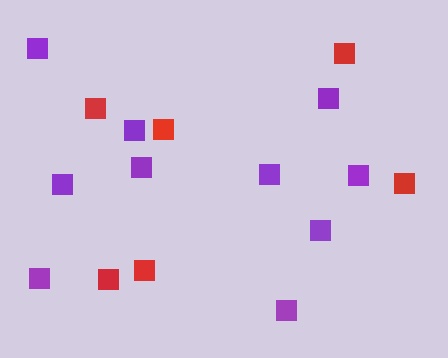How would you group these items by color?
There are 2 groups: one group of purple squares (10) and one group of red squares (6).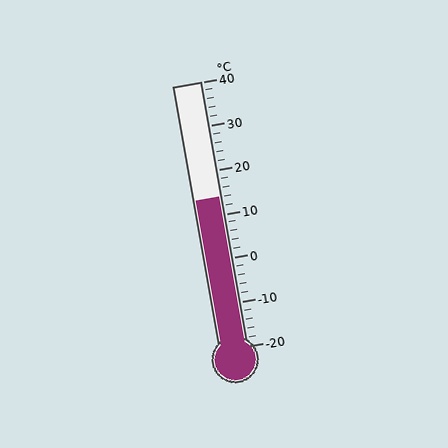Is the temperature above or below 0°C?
The temperature is above 0°C.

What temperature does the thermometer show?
The thermometer shows approximately 14°C.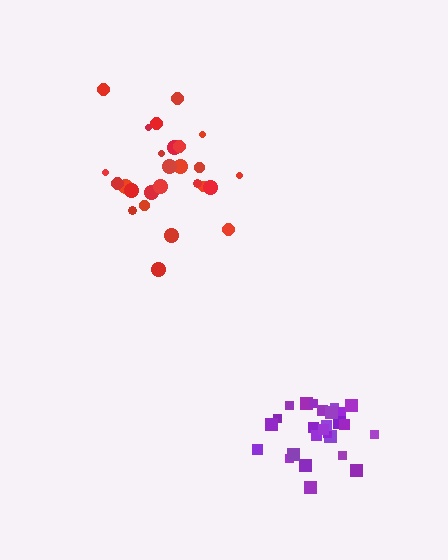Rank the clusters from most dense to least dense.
purple, red.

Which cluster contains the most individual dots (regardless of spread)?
Purple (27).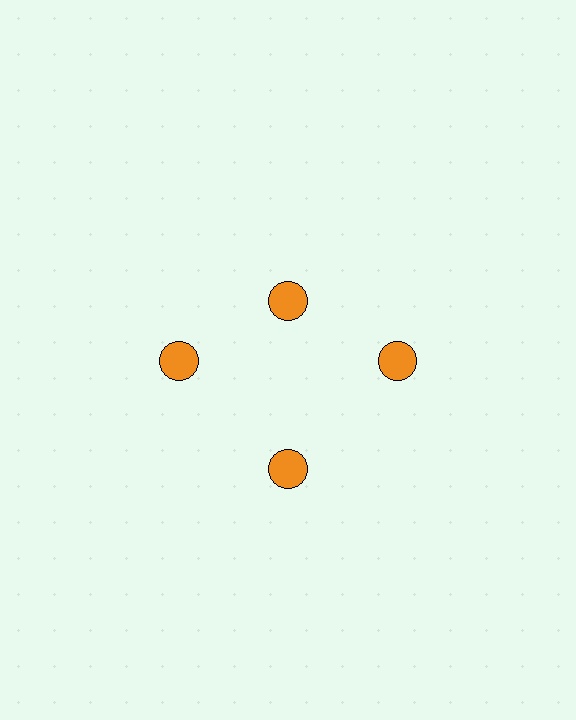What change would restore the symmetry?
The symmetry would be restored by moving it outward, back onto the ring so that all 4 circles sit at equal angles and equal distance from the center.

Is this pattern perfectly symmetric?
No. The 4 orange circles are arranged in a ring, but one element near the 12 o'clock position is pulled inward toward the center, breaking the 4-fold rotational symmetry.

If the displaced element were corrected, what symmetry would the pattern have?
It would have 4-fold rotational symmetry — the pattern would map onto itself every 90 degrees.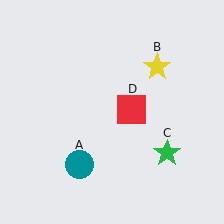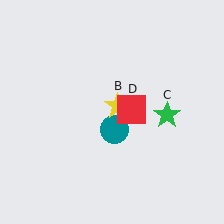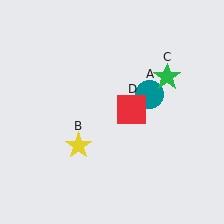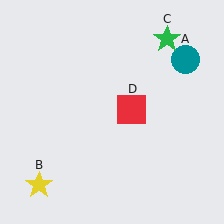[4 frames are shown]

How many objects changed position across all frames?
3 objects changed position: teal circle (object A), yellow star (object B), green star (object C).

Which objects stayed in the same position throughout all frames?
Red square (object D) remained stationary.